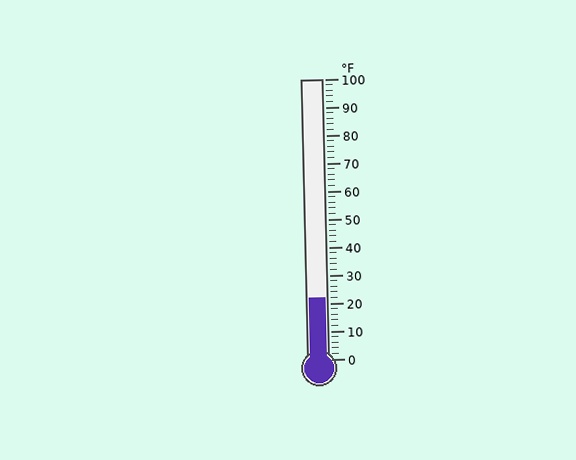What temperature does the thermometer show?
The thermometer shows approximately 22°F.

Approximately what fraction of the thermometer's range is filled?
The thermometer is filled to approximately 20% of its range.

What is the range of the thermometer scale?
The thermometer scale ranges from 0°F to 100°F.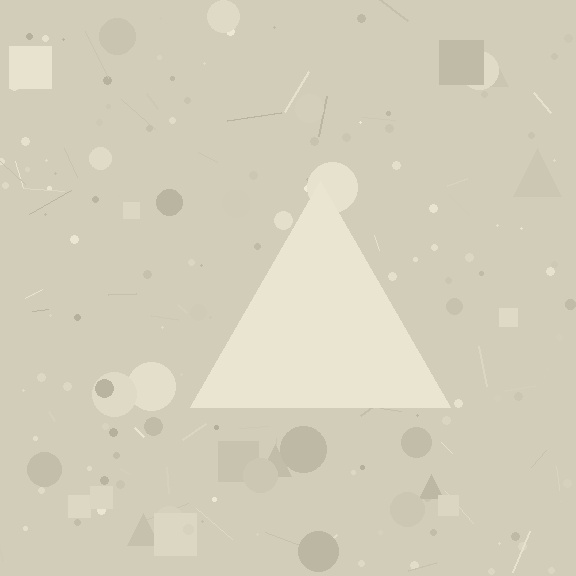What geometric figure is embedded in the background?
A triangle is embedded in the background.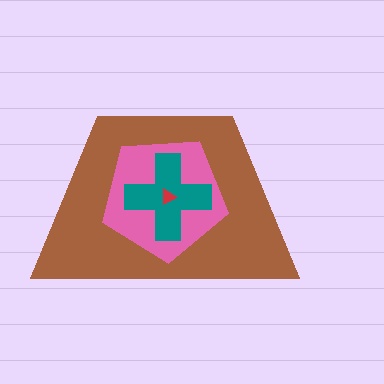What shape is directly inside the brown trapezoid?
The pink pentagon.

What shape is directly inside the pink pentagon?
The teal cross.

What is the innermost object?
The red triangle.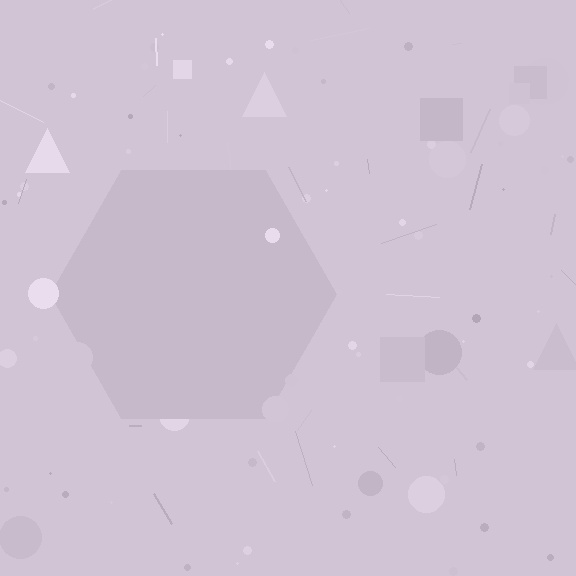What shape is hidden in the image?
A hexagon is hidden in the image.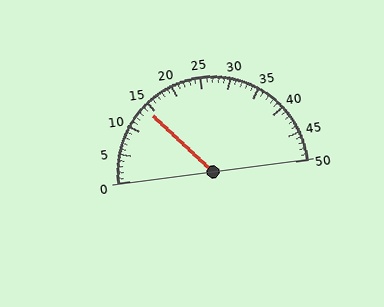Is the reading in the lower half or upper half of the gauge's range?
The reading is in the lower half of the range (0 to 50).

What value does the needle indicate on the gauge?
The needle indicates approximately 14.